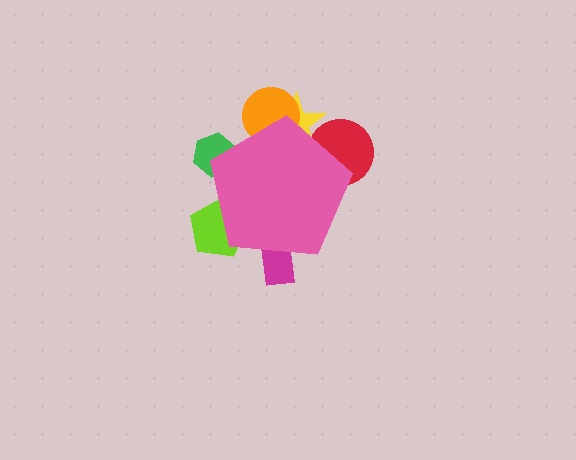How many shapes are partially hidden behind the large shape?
6 shapes are partially hidden.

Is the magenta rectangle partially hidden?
Yes, the magenta rectangle is partially hidden behind the pink pentagon.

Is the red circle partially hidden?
Yes, the red circle is partially hidden behind the pink pentagon.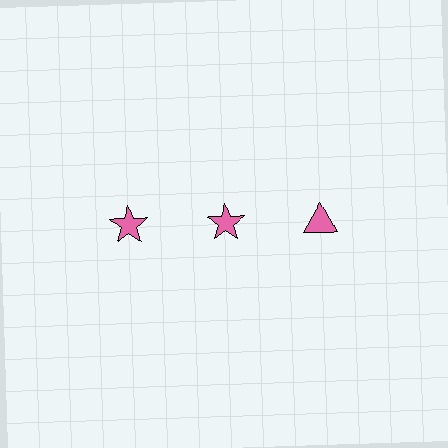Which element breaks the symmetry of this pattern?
The pink triangle in the top row, center column breaks the symmetry. All other shapes are pink stars.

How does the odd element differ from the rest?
It has a different shape: triangle instead of star.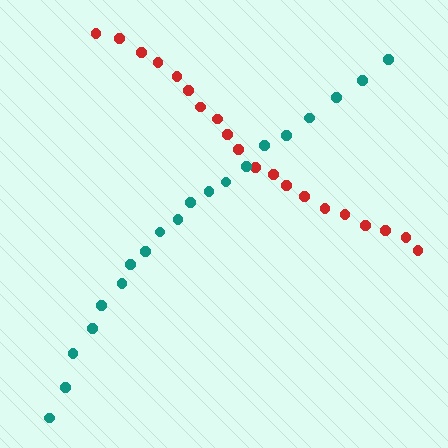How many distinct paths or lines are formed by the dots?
There are 2 distinct paths.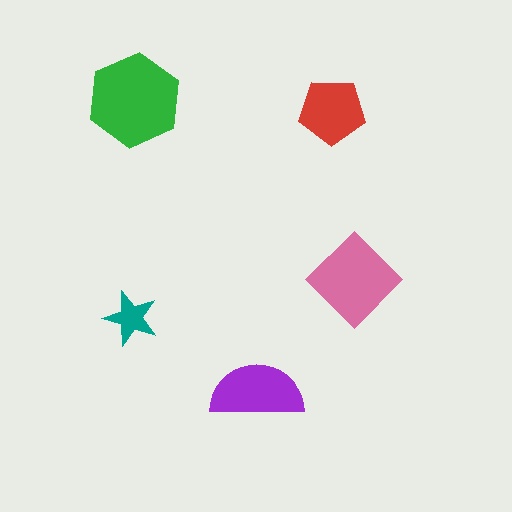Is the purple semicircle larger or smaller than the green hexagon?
Smaller.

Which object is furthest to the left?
The teal star is leftmost.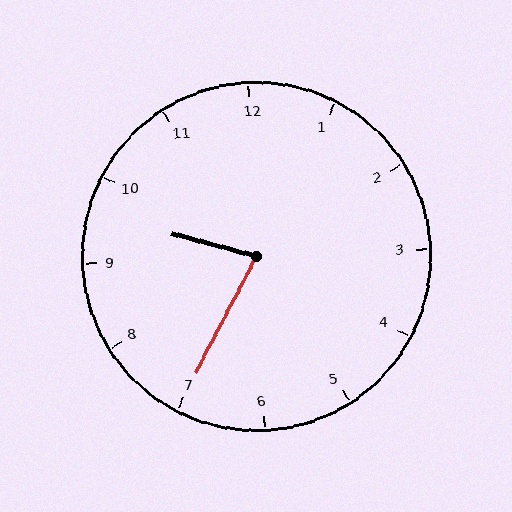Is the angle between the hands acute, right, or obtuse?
It is acute.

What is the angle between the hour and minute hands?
Approximately 78 degrees.